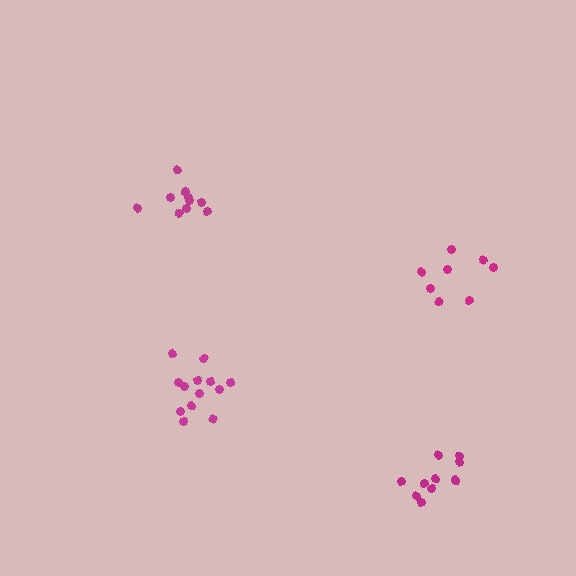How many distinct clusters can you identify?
There are 4 distinct clusters.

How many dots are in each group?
Group 1: 13 dots, Group 2: 10 dots, Group 3: 8 dots, Group 4: 11 dots (42 total).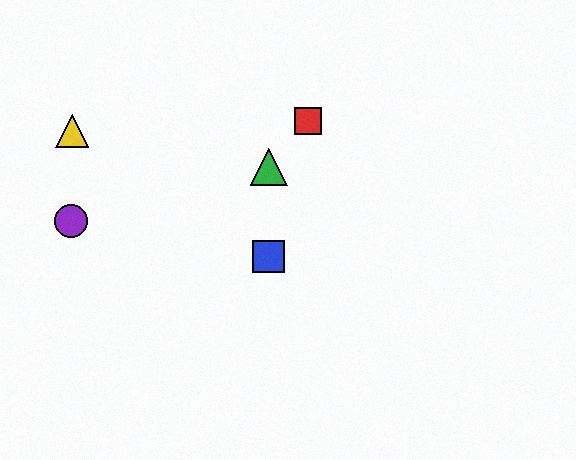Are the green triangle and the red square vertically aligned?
No, the green triangle is at x≈269 and the red square is at x≈308.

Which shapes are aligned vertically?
The blue square, the green triangle are aligned vertically.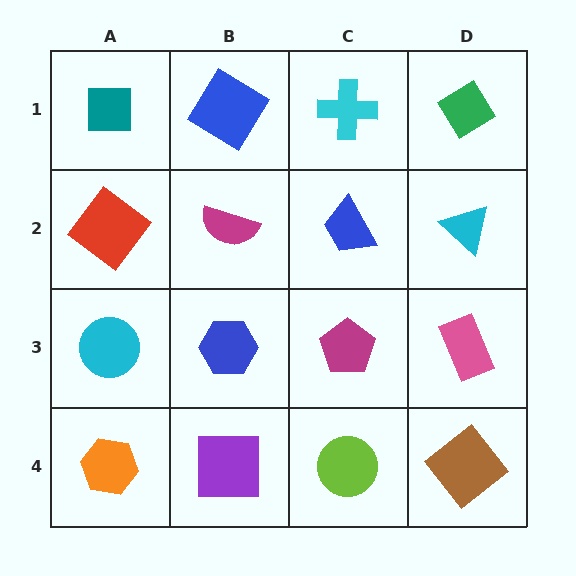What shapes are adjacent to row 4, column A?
A cyan circle (row 3, column A), a purple square (row 4, column B).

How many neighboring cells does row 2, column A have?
3.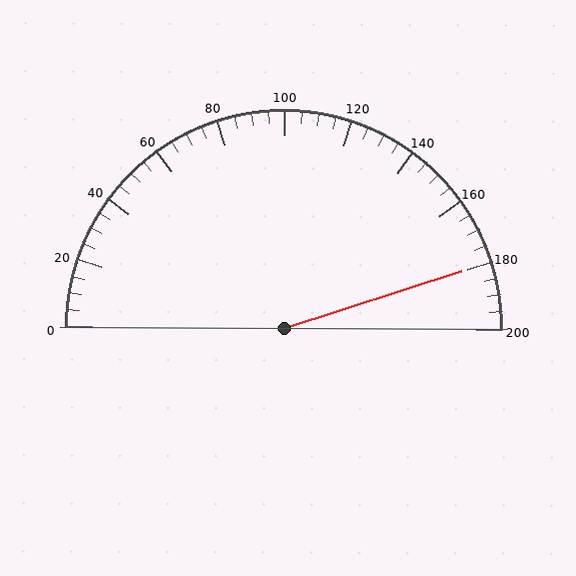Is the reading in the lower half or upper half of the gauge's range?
The reading is in the upper half of the range (0 to 200).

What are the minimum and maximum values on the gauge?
The gauge ranges from 0 to 200.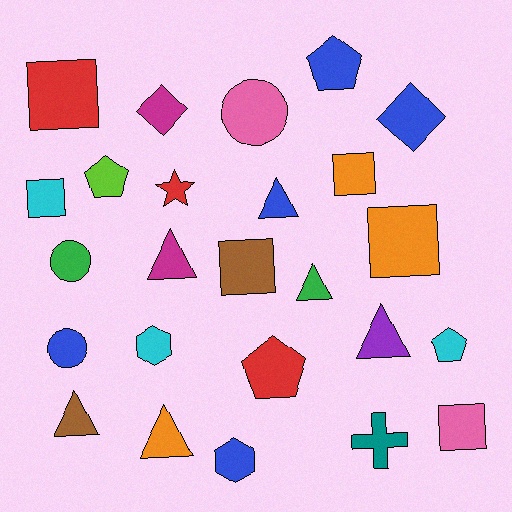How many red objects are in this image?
There are 3 red objects.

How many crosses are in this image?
There is 1 cross.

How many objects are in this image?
There are 25 objects.